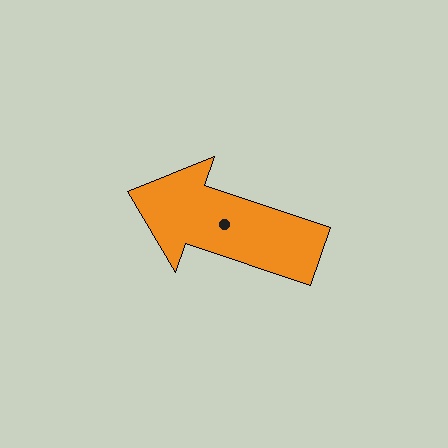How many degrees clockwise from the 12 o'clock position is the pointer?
Approximately 289 degrees.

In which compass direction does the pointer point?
West.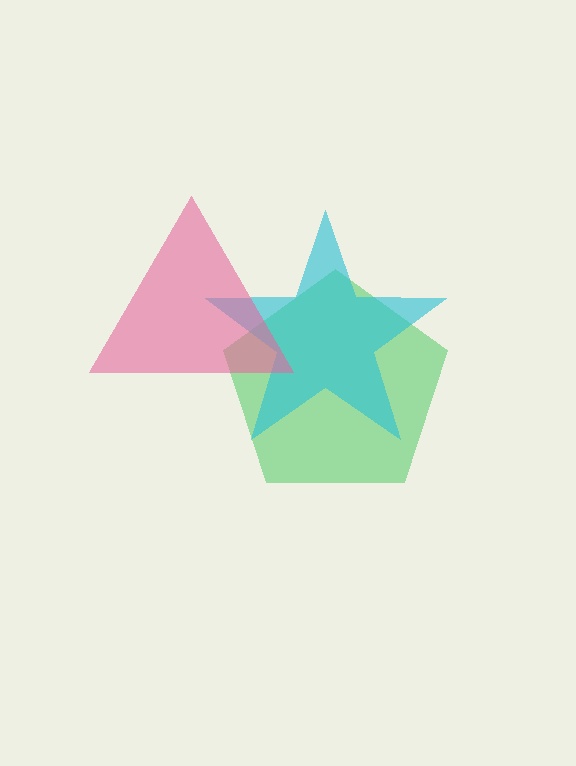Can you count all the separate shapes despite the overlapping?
Yes, there are 3 separate shapes.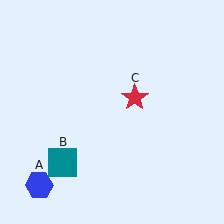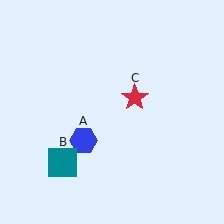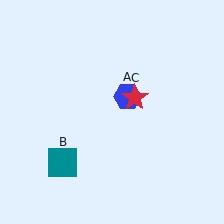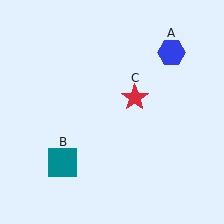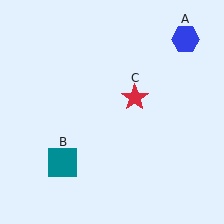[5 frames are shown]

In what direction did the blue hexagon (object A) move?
The blue hexagon (object A) moved up and to the right.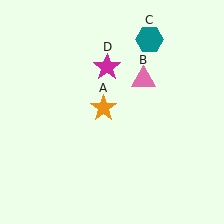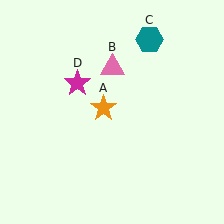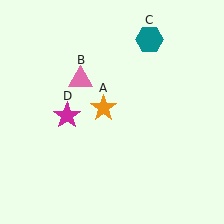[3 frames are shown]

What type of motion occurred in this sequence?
The pink triangle (object B), magenta star (object D) rotated counterclockwise around the center of the scene.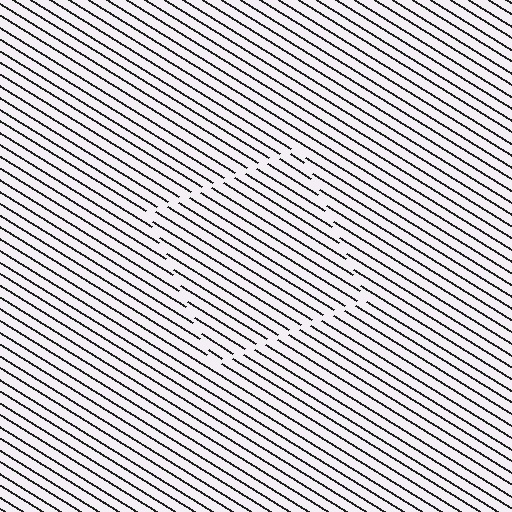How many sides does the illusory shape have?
4 sides — the line-ends trace a square.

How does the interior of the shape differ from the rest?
The interior of the shape contains the same grating, shifted by half a period — the contour is defined by the phase discontinuity where line-ends from the inner and outer gratings abut.